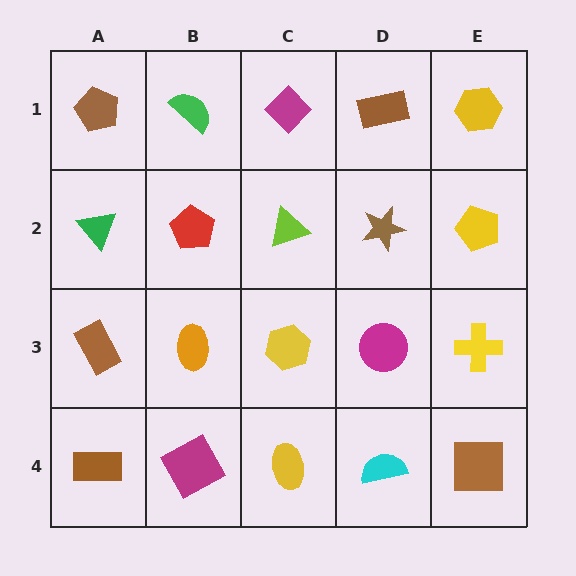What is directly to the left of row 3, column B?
A brown rectangle.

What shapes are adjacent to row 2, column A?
A brown pentagon (row 1, column A), a brown rectangle (row 3, column A), a red pentagon (row 2, column B).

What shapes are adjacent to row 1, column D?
A brown star (row 2, column D), a magenta diamond (row 1, column C), a yellow hexagon (row 1, column E).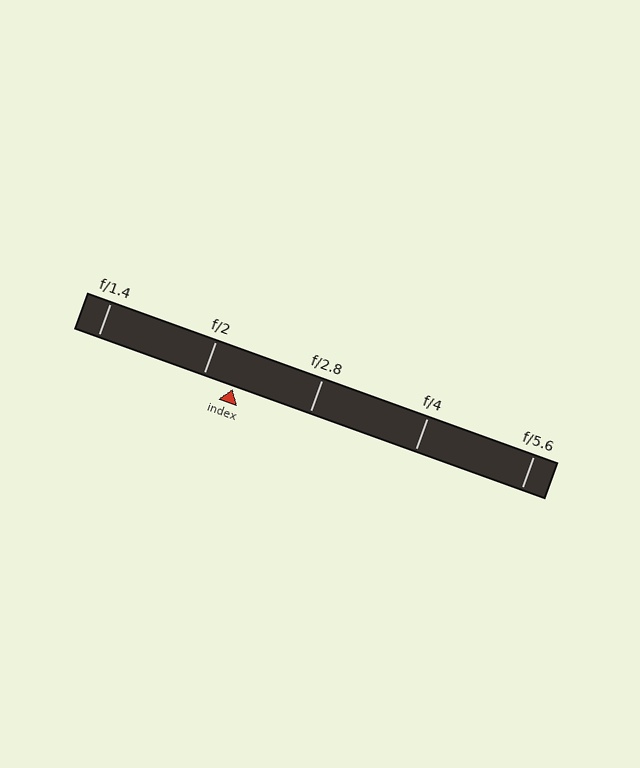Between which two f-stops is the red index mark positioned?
The index mark is between f/2 and f/2.8.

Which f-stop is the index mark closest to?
The index mark is closest to f/2.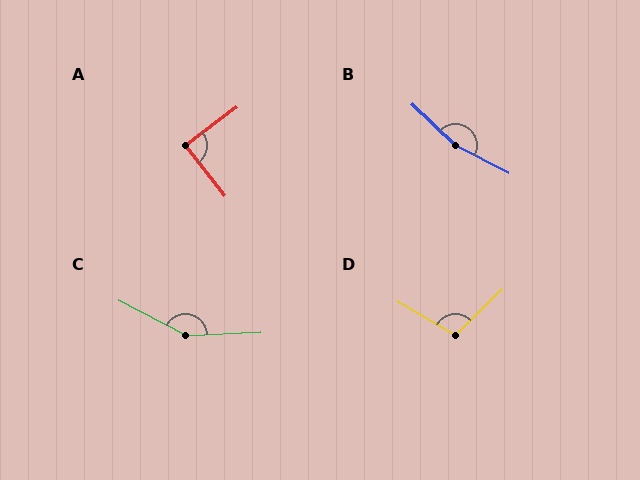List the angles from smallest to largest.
A (89°), D (106°), C (150°), B (164°).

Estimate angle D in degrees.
Approximately 106 degrees.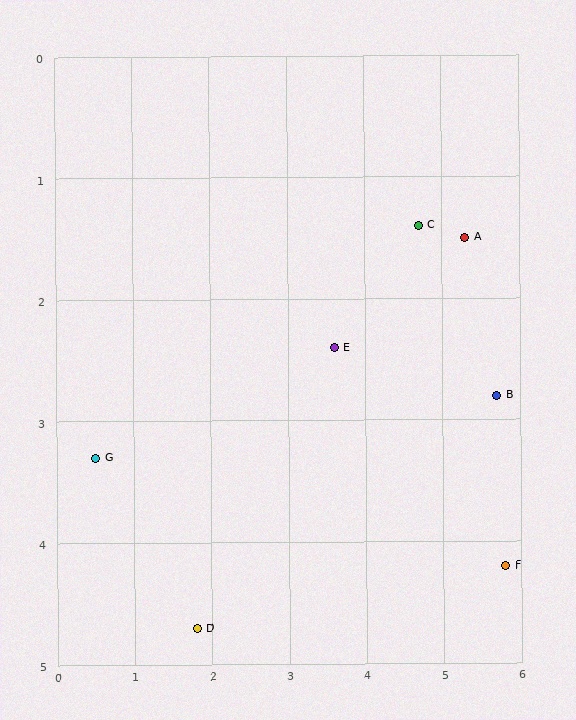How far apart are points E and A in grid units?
Points E and A are about 1.9 grid units apart.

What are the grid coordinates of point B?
Point B is at approximately (5.7, 2.8).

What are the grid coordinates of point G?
Point G is at approximately (0.5, 3.3).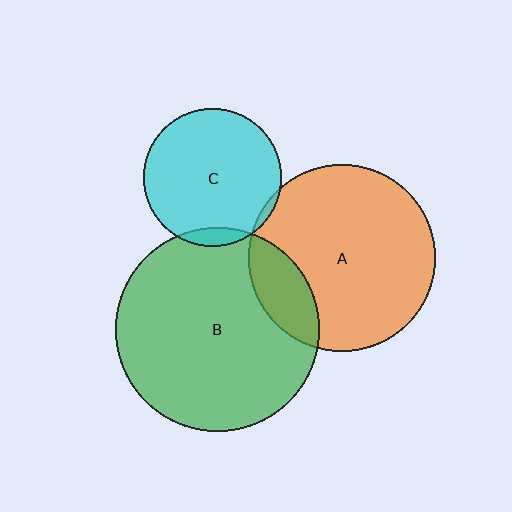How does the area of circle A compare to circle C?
Approximately 1.8 times.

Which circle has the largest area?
Circle B (green).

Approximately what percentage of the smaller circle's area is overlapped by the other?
Approximately 15%.